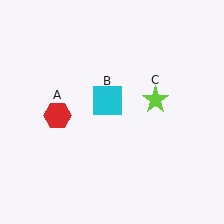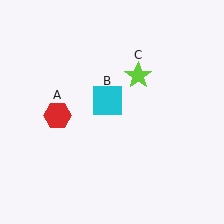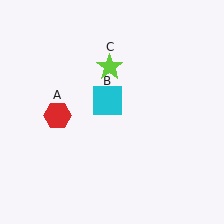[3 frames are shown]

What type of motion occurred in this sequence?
The lime star (object C) rotated counterclockwise around the center of the scene.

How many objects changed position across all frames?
1 object changed position: lime star (object C).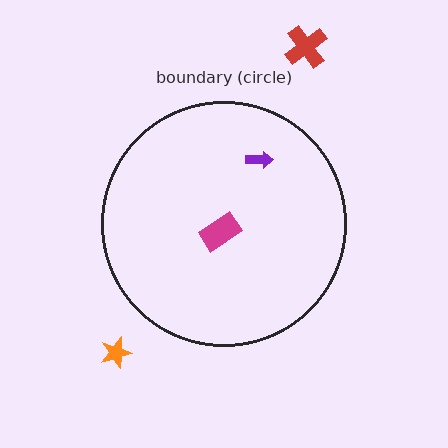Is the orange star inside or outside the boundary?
Outside.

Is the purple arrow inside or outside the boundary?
Inside.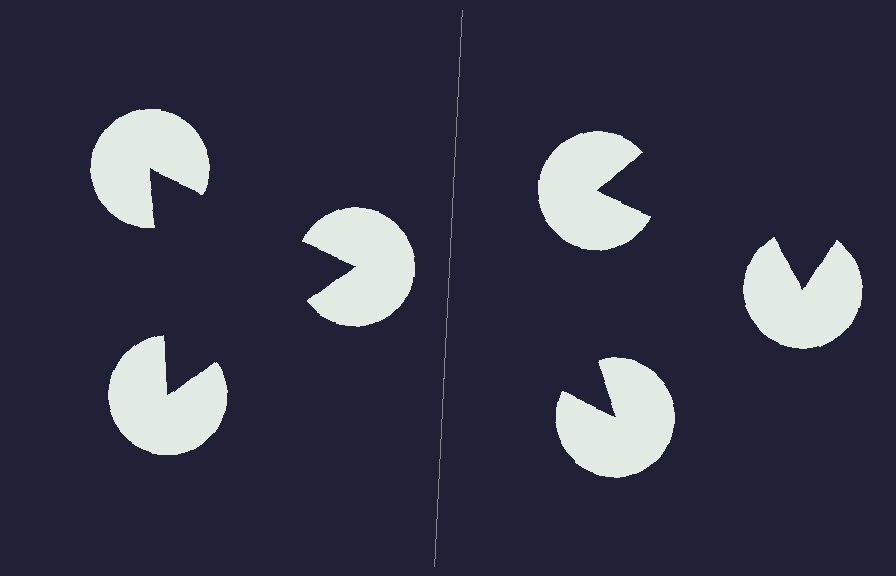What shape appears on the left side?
An illusory triangle.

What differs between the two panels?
The pac-man discs are positioned identically on both sides; only the wedge orientations differ. On the left they align to a triangle; on the right they are misaligned.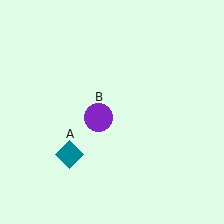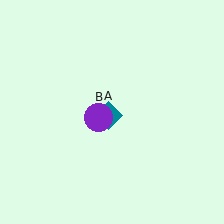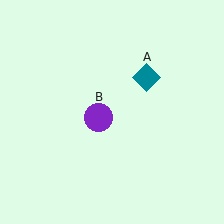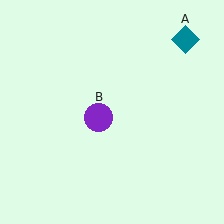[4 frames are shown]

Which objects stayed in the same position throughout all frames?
Purple circle (object B) remained stationary.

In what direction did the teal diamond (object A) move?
The teal diamond (object A) moved up and to the right.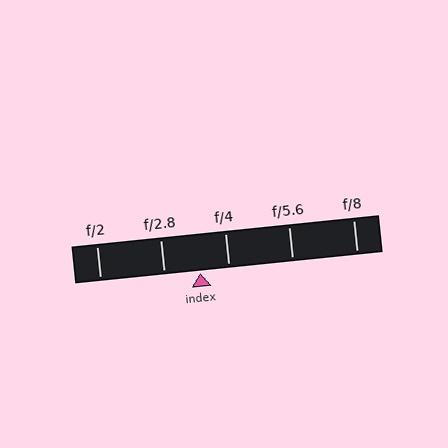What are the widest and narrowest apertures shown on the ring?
The widest aperture shown is f/2 and the narrowest is f/8.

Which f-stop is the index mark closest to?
The index mark is closest to f/4.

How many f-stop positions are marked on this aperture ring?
There are 5 f-stop positions marked.